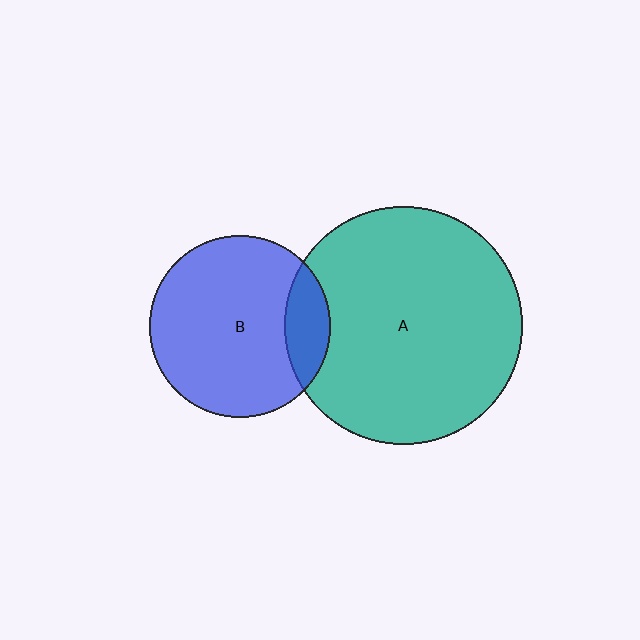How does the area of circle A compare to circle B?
Approximately 1.7 times.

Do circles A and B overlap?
Yes.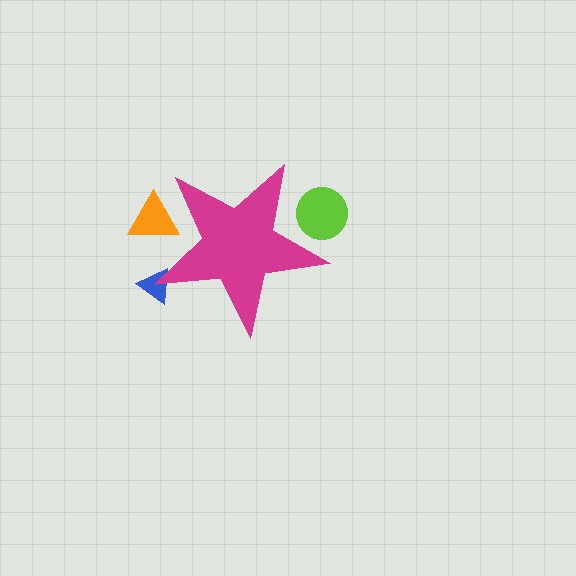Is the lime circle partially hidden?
Yes, the lime circle is partially hidden behind the magenta star.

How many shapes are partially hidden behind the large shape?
3 shapes are partially hidden.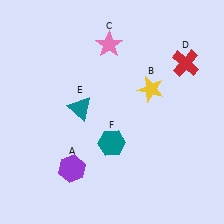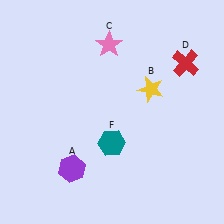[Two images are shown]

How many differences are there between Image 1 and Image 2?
There is 1 difference between the two images.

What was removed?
The teal triangle (E) was removed in Image 2.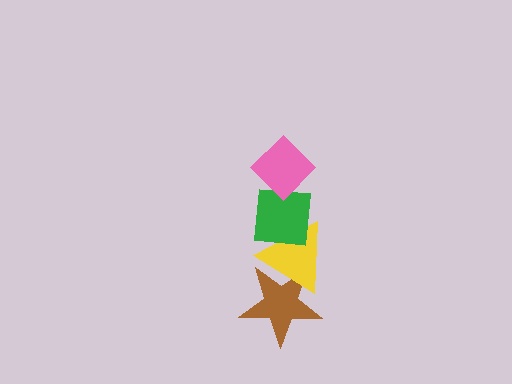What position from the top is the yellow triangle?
The yellow triangle is 3rd from the top.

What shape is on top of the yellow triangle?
The green square is on top of the yellow triangle.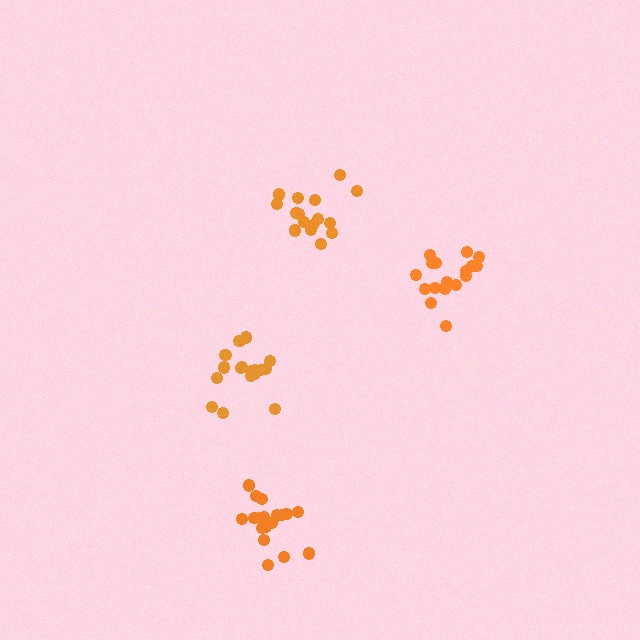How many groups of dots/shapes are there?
There are 4 groups.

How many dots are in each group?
Group 1: 17 dots, Group 2: 18 dots, Group 3: 17 dots, Group 4: 16 dots (68 total).